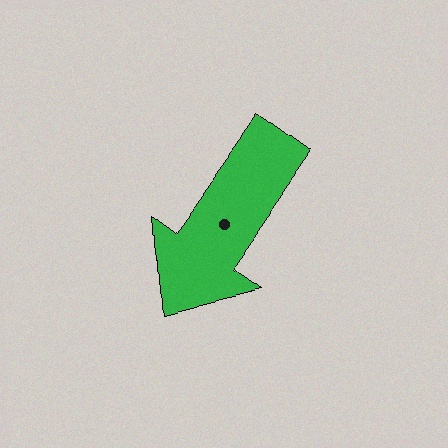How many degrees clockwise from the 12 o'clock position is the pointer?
Approximately 216 degrees.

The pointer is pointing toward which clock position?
Roughly 7 o'clock.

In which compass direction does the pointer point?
Southwest.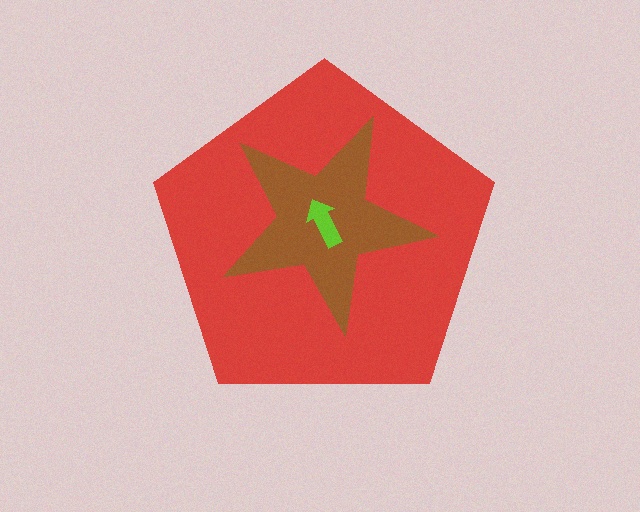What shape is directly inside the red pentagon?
The brown star.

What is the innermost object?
The lime arrow.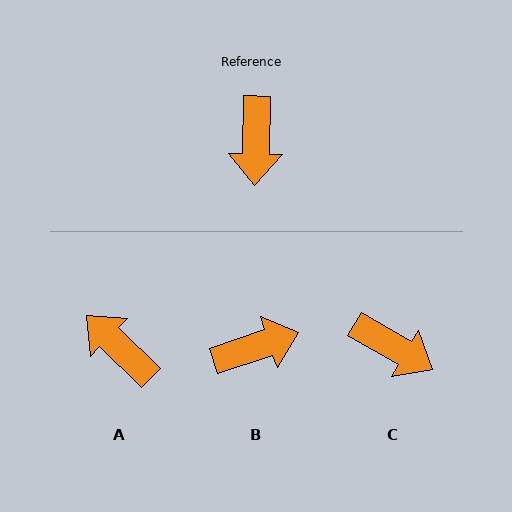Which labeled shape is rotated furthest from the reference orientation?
A, about 132 degrees away.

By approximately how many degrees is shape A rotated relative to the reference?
Approximately 132 degrees clockwise.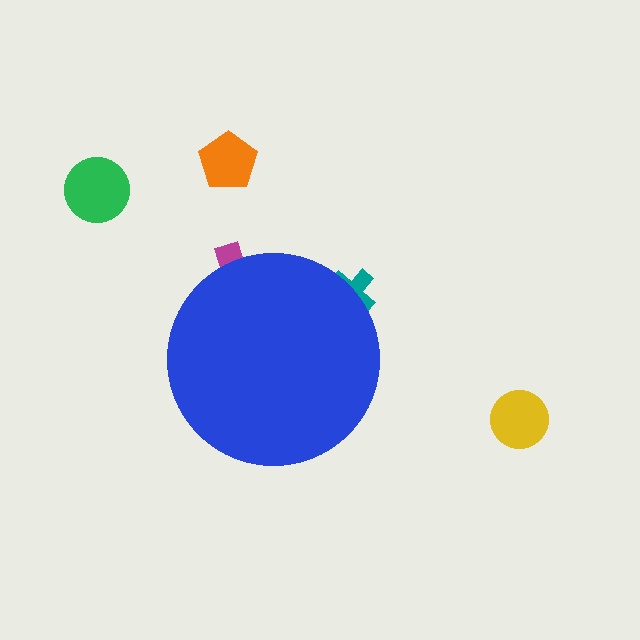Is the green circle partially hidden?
No, the green circle is fully visible.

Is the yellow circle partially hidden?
No, the yellow circle is fully visible.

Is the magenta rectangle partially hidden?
Yes, the magenta rectangle is partially hidden behind the blue circle.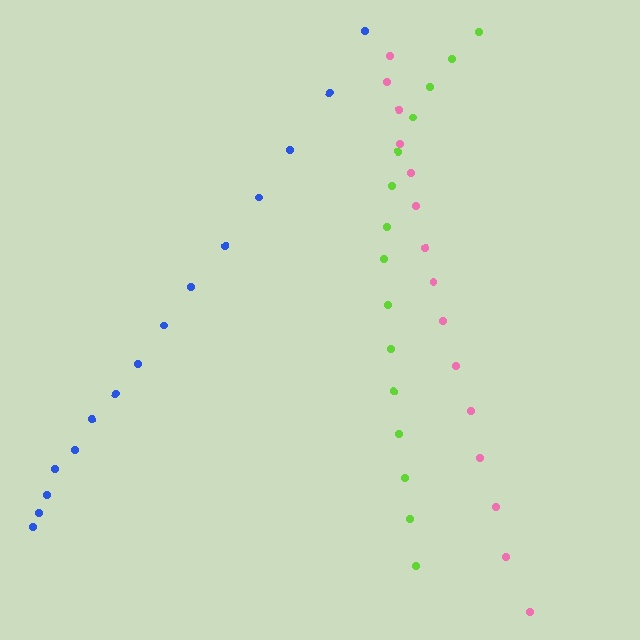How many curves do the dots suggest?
There are 3 distinct paths.